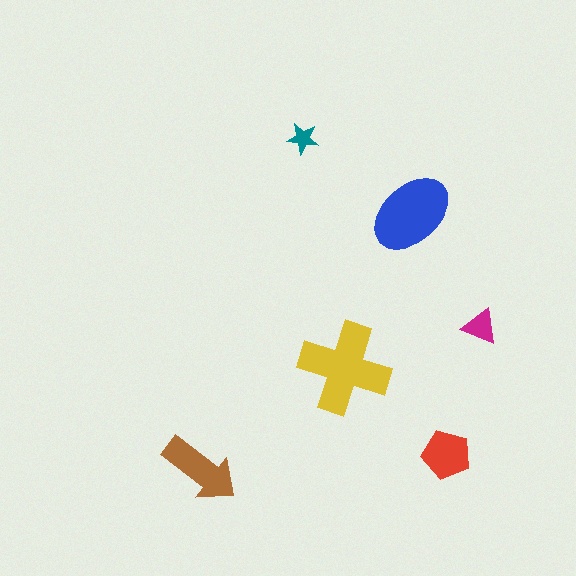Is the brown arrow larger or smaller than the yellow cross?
Smaller.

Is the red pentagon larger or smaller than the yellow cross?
Smaller.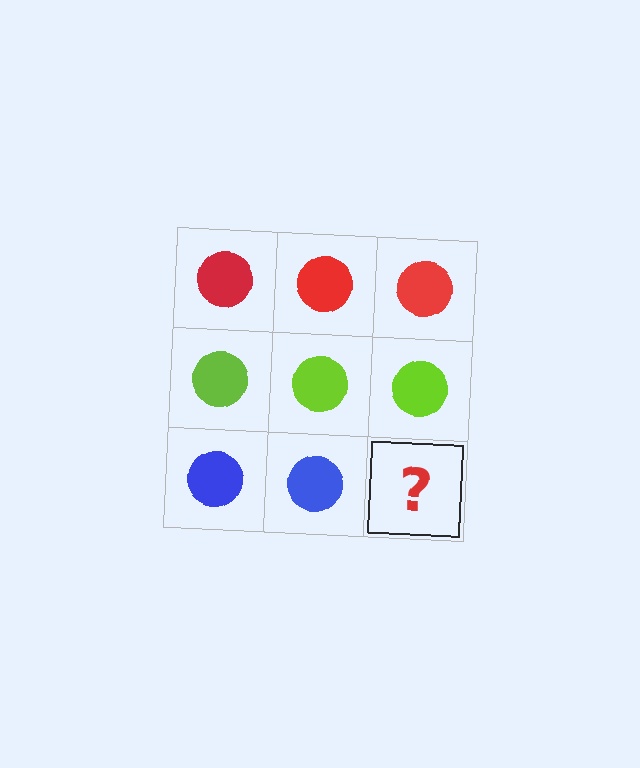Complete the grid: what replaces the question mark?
The question mark should be replaced with a blue circle.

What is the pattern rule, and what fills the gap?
The rule is that each row has a consistent color. The gap should be filled with a blue circle.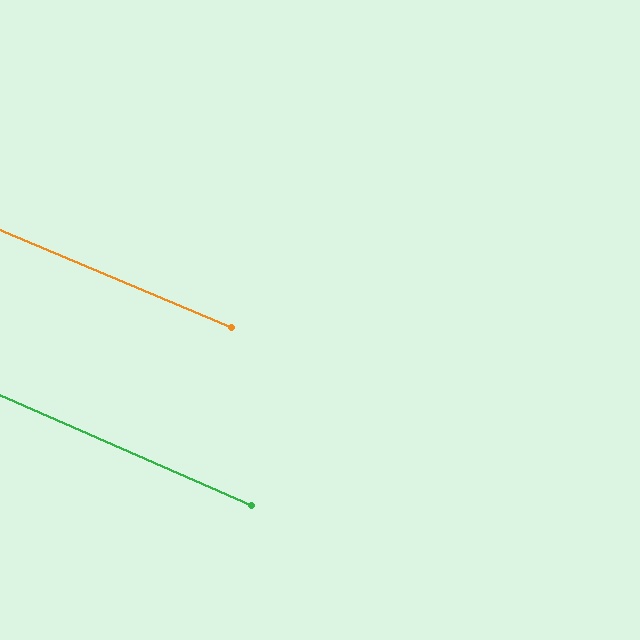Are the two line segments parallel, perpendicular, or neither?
Parallel — their directions differ by only 0.6°.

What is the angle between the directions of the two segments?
Approximately 1 degree.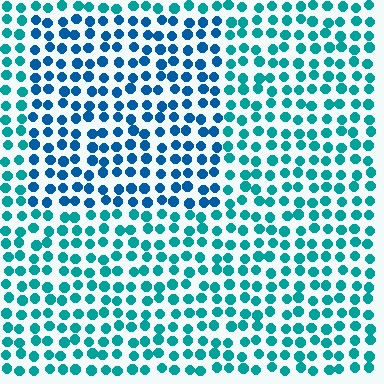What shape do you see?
I see a rectangle.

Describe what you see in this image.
The image is filled with small teal elements in a uniform arrangement. A rectangle-shaped region is visible where the elements are tinted to a slightly different hue, forming a subtle color boundary.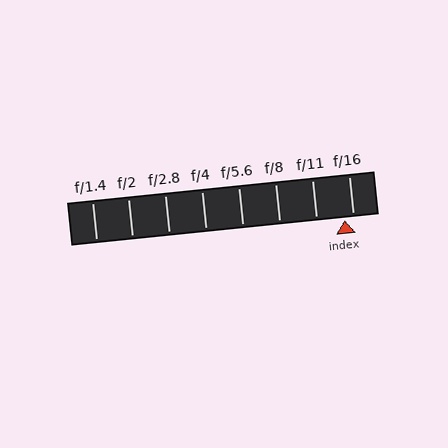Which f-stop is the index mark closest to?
The index mark is closest to f/16.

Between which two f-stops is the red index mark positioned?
The index mark is between f/11 and f/16.